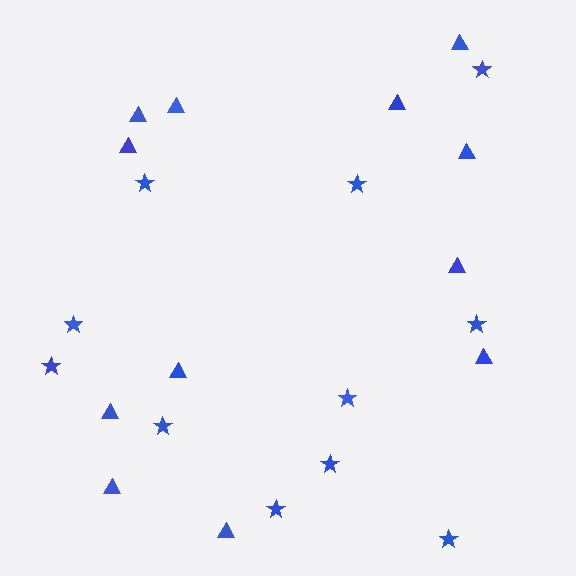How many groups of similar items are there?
There are 2 groups: one group of triangles (12) and one group of stars (11).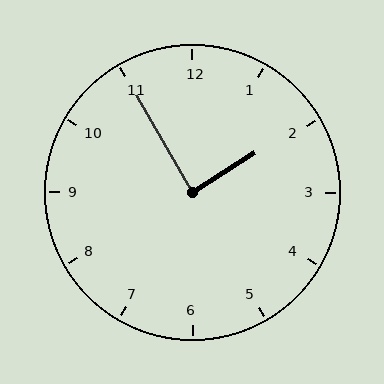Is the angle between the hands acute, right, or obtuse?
It is right.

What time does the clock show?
1:55.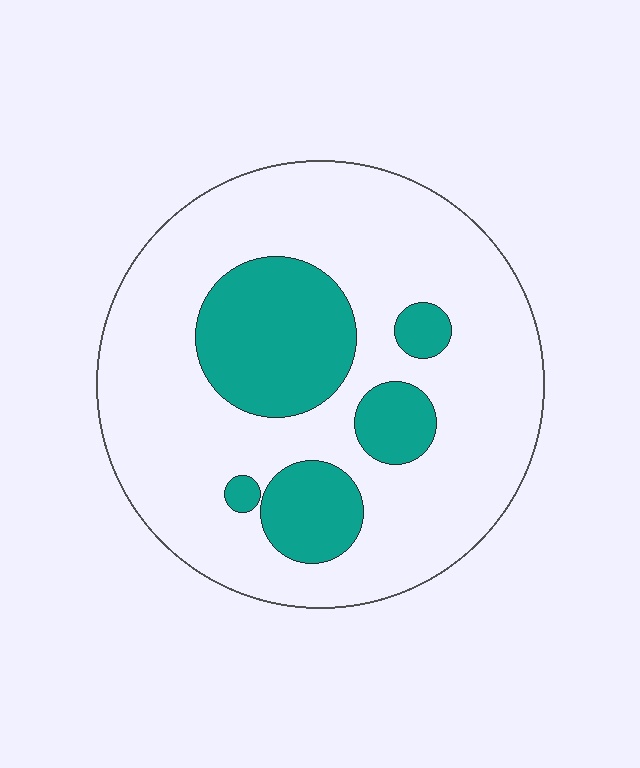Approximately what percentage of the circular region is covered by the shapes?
Approximately 25%.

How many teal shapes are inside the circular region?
5.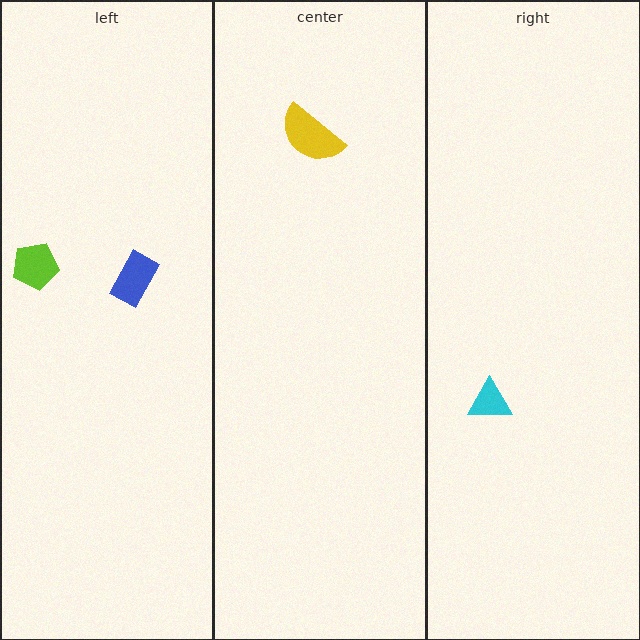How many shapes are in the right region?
1.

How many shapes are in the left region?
2.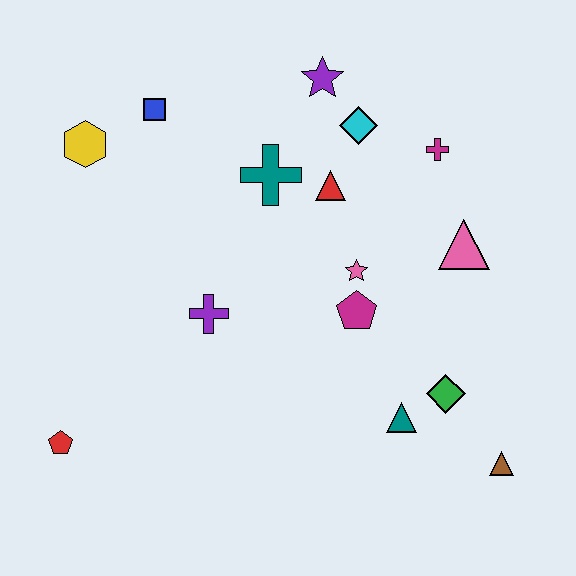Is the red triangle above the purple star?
No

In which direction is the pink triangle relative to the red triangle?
The pink triangle is to the right of the red triangle.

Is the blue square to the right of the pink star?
No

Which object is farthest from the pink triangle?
The red pentagon is farthest from the pink triangle.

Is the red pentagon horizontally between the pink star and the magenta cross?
No